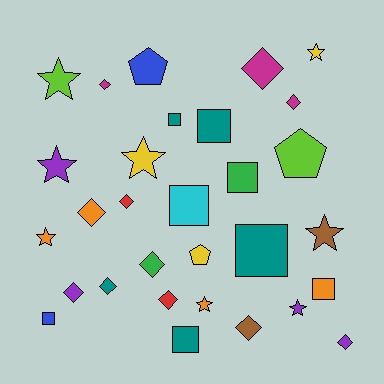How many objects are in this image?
There are 30 objects.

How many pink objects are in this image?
There are no pink objects.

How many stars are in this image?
There are 8 stars.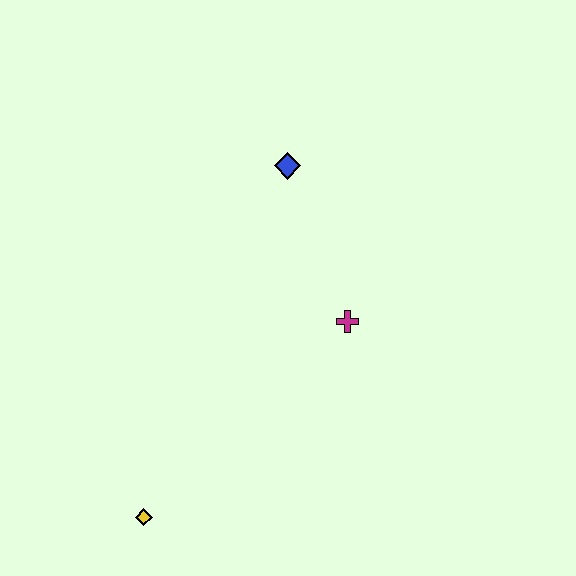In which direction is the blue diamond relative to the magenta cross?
The blue diamond is above the magenta cross.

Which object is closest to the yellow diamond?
The magenta cross is closest to the yellow diamond.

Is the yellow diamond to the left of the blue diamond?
Yes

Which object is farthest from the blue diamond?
The yellow diamond is farthest from the blue diamond.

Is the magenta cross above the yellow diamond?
Yes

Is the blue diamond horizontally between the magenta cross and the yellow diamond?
Yes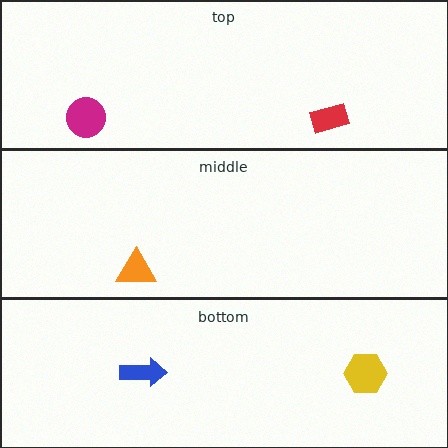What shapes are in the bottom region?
The yellow hexagon, the blue arrow.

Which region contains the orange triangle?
The middle region.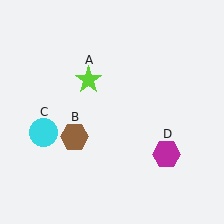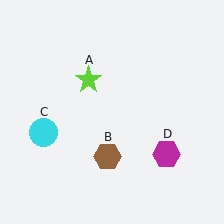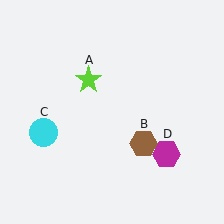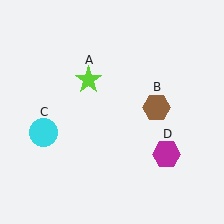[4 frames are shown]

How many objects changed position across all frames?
1 object changed position: brown hexagon (object B).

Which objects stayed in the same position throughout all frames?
Lime star (object A) and cyan circle (object C) and magenta hexagon (object D) remained stationary.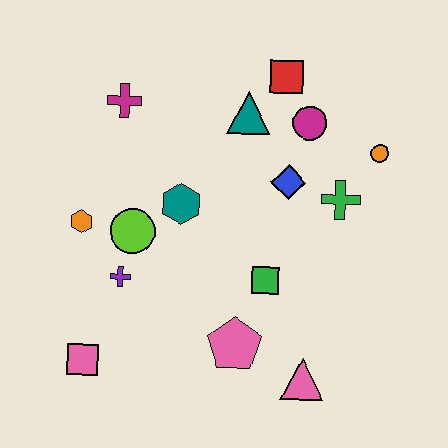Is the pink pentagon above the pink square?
Yes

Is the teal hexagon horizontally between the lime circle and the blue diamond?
Yes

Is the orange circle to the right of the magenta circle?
Yes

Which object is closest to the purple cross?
The lime circle is closest to the purple cross.